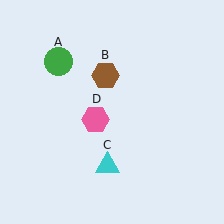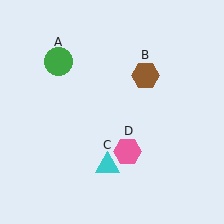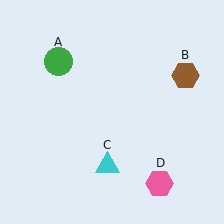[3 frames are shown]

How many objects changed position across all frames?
2 objects changed position: brown hexagon (object B), pink hexagon (object D).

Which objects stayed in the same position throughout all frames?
Green circle (object A) and cyan triangle (object C) remained stationary.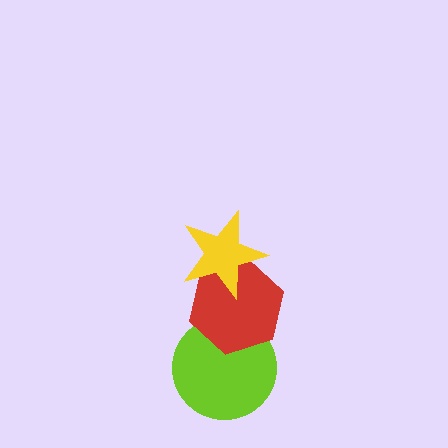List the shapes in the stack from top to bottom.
From top to bottom: the yellow star, the red hexagon, the lime circle.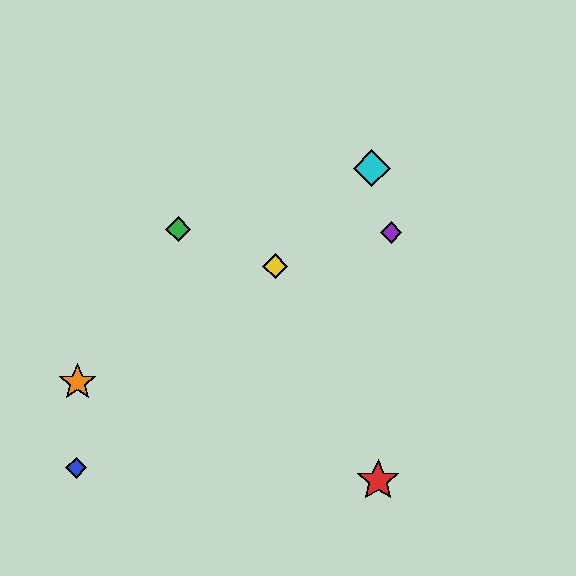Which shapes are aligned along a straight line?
The blue diamond, the yellow diamond, the cyan diamond are aligned along a straight line.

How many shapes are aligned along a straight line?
3 shapes (the blue diamond, the yellow diamond, the cyan diamond) are aligned along a straight line.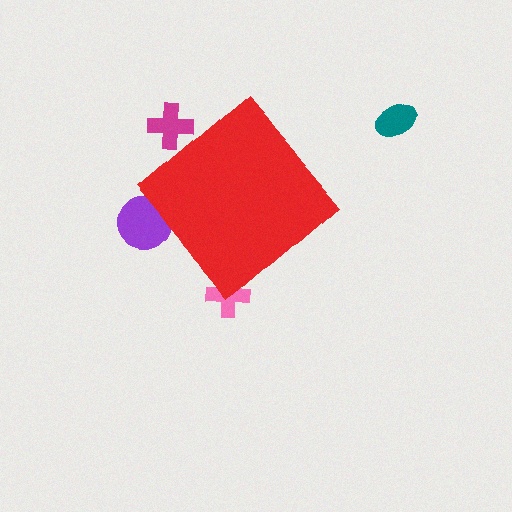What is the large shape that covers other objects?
A red diamond.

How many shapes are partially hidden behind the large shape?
3 shapes are partially hidden.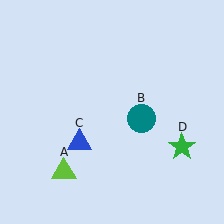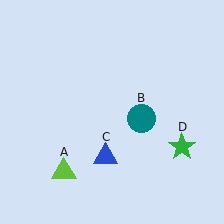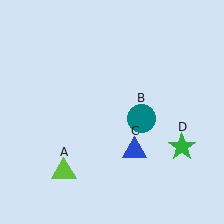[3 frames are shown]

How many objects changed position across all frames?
1 object changed position: blue triangle (object C).